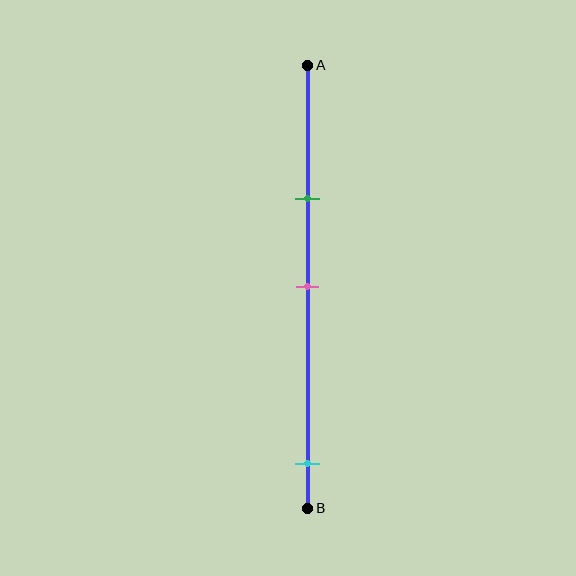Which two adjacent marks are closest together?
The green and pink marks are the closest adjacent pair.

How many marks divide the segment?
There are 3 marks dividing the segment.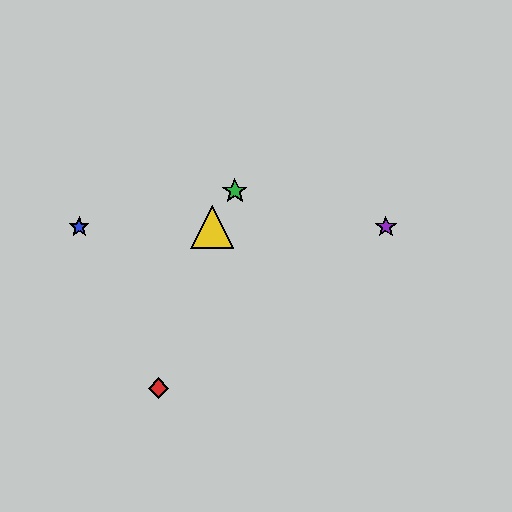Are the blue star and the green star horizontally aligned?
No, the blue star is at y≈227 and the green star is at y≈191.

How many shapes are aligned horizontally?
3 shapes (the blue star, the yellow triangle, the purple star) are aligned horizontally.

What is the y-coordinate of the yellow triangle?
The yellow triangle is at y≈227.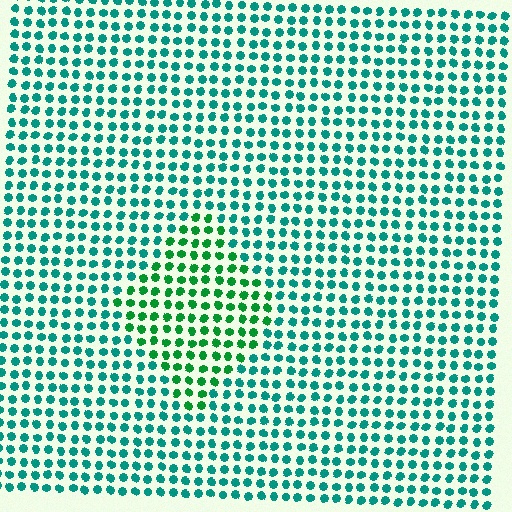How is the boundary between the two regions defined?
The boundary is defined purely by a slight shift in hue (about 35 degrees). Spacing, size, and orientation are identical on both sides.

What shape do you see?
I see a diamond.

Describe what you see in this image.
The image is filled with small teal elements in a uniform arrangement. A diamond-shaped region is visible where the elements are tinted to a slightly different hue, forming a subtle color boundary.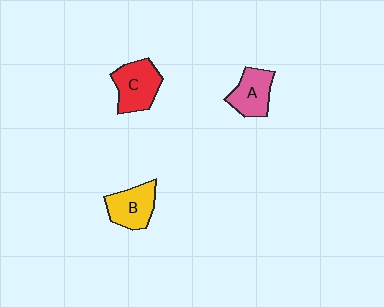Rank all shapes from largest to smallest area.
From largest to smallest: C (red), B (yellow), A (pink).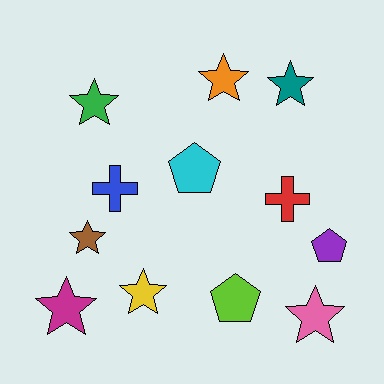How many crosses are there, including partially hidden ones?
There are 2 crosses.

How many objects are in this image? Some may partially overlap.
There are 12 objects.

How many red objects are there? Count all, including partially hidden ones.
There is 1 red object.